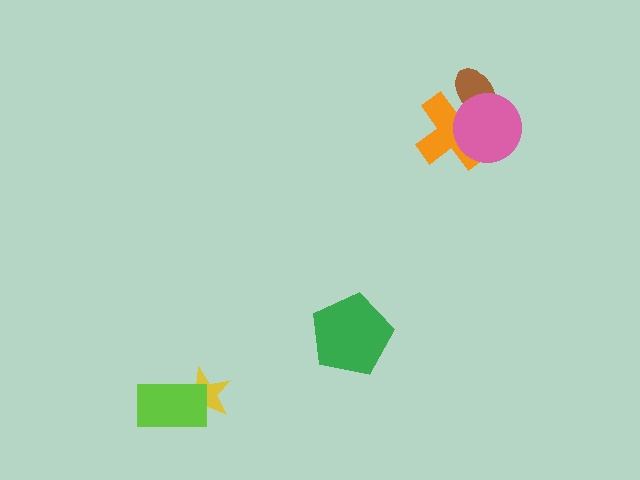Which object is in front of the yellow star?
The lime rectangle is in front of the yellow star.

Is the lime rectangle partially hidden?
No, no other shape covers it.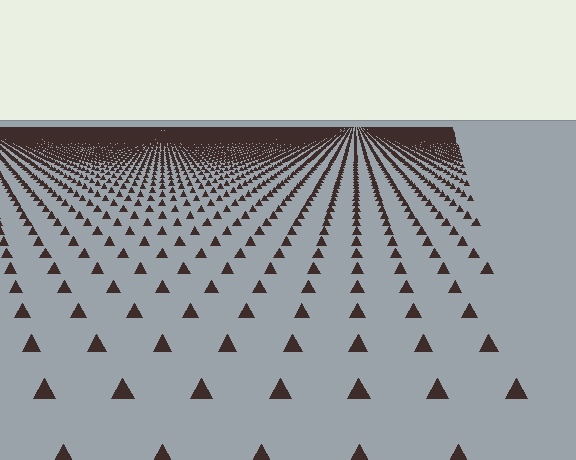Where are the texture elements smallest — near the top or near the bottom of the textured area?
Near the top.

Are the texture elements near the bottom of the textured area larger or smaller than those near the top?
Larger. Near the bottom, elements are closer to the viewer and appear at a bigger on-screen size.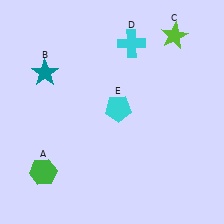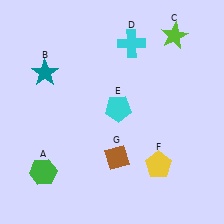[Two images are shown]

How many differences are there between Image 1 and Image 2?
There are 2 differences between the two images.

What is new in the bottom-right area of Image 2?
A brown diamond (G) was added in the bottom-right area of Image 2.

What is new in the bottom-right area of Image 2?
A yellow pentagon (F) was added in the bottom-right area of Image 2.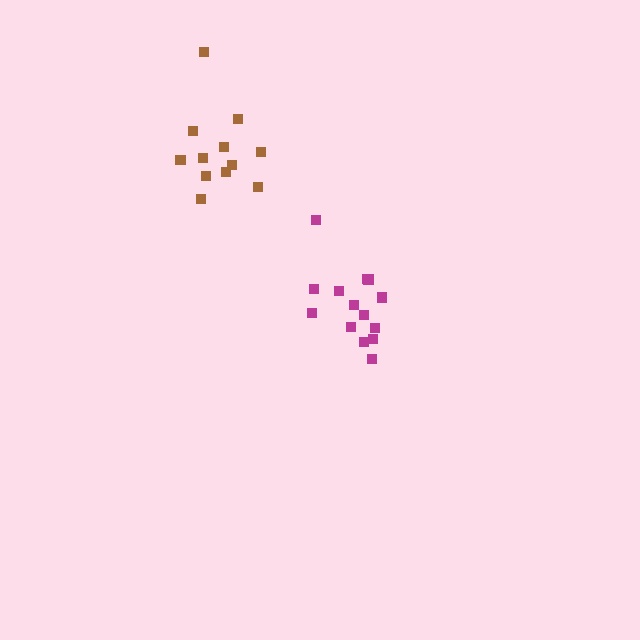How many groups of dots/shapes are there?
There are 2 groups.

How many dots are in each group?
Group 1: 12 dots, Group 2: 14 dots (26 total).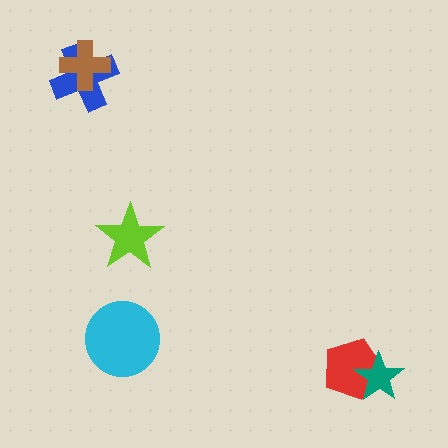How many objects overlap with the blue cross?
1 object overlaps with the blue cross.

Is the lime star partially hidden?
No, no other shape covers it.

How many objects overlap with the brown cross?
1 object overlaps with the brown cross.